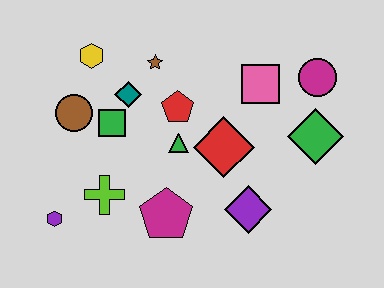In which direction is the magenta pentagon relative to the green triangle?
The magenta pentagon is below the green triangle.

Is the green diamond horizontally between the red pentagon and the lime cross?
No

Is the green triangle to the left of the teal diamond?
No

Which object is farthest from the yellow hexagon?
The green diamond is farthest from the yellow hexagon.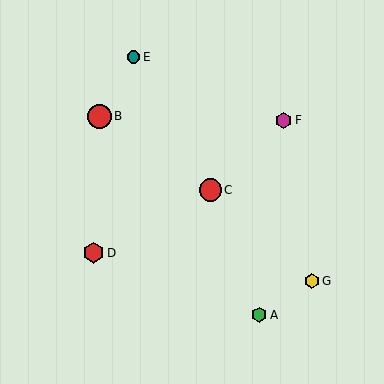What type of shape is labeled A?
Shape A is a green hexagon.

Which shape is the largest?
The red circle (labeled B) is the largest.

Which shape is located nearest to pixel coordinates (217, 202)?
The red circle (labeled C) at (210, 190) is nearest to that location.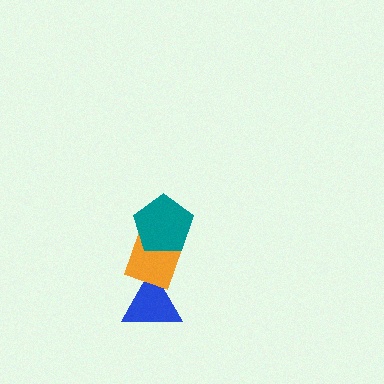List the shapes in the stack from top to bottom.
From top to bottom: the teal pentagon, the orange diamond, the blue triangle.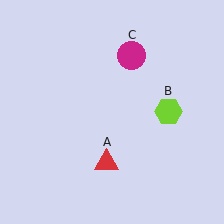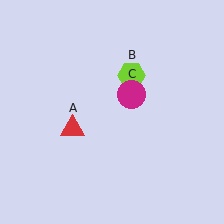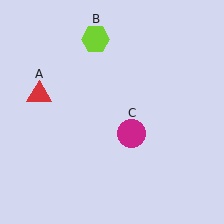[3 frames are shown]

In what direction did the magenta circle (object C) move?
The magenta circle (object C) moved down.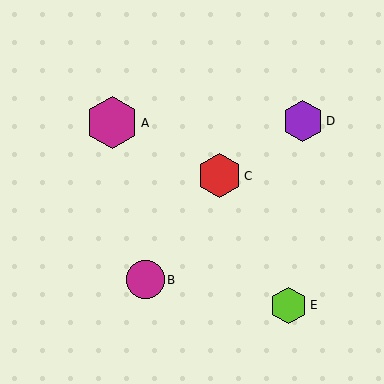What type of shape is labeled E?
Shape E is a lime hexagon.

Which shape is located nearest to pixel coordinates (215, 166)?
The red hexagon (labeled C) at (220, 176) is nearest to that location.